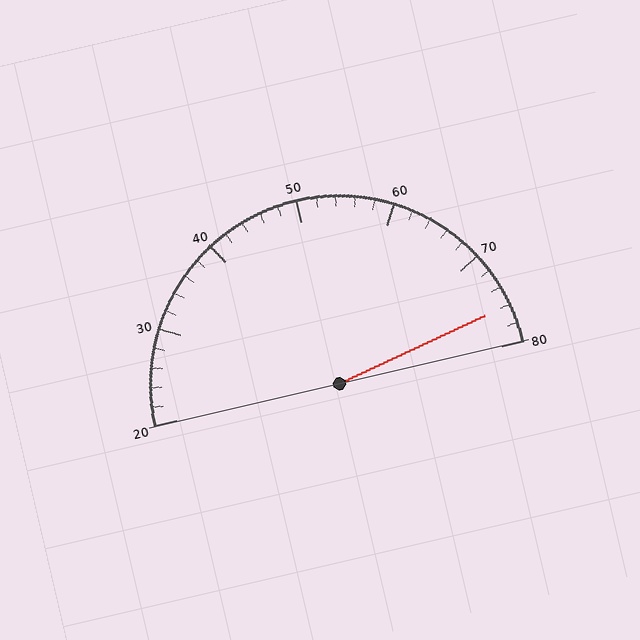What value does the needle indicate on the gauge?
The needle indicates approximately 76.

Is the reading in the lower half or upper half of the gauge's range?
The reading is in the upper half of the range (20 to 80).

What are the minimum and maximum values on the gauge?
The gauge ranges from 20 to 80.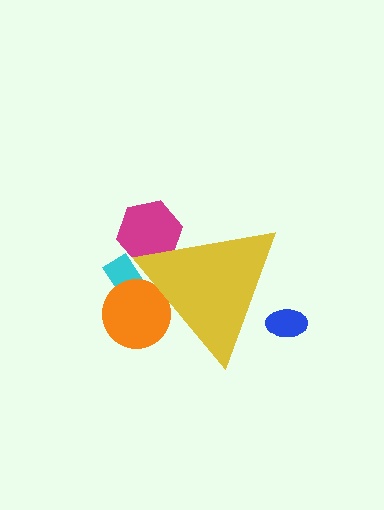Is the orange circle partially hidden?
Yes, the orange circle is partially hidden behind the yellow triangle.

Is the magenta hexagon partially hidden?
Yes, the magenta hexagon is partially hidden behind the yellow triangle.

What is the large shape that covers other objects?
A yellow triangle.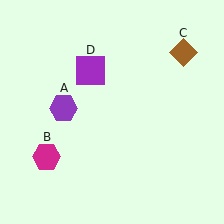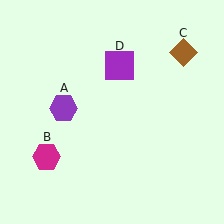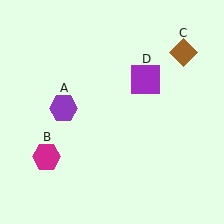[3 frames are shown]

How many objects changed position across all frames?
1 object changed position: purple square (object D).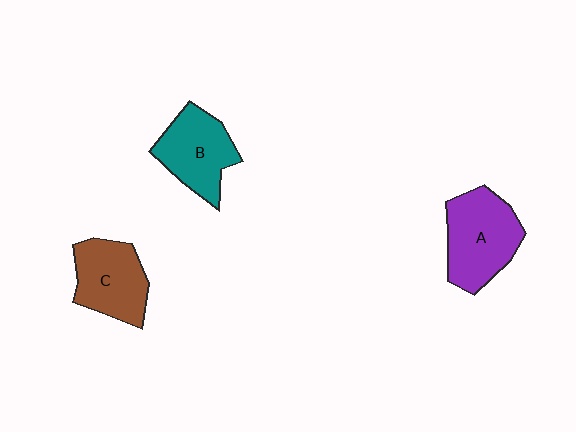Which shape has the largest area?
Shape A (purple).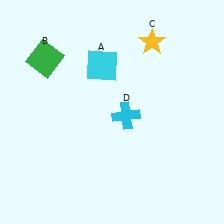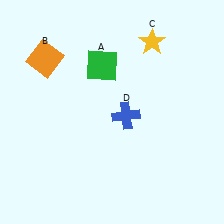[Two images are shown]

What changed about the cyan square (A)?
In Image 1, A is cyan. In Image 2, it changed to green.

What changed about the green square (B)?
In Image 1, B is green. In Image 2, it changed to orange.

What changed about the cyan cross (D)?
In Image 1, D is cyan. In Image 2, it changed to blue.